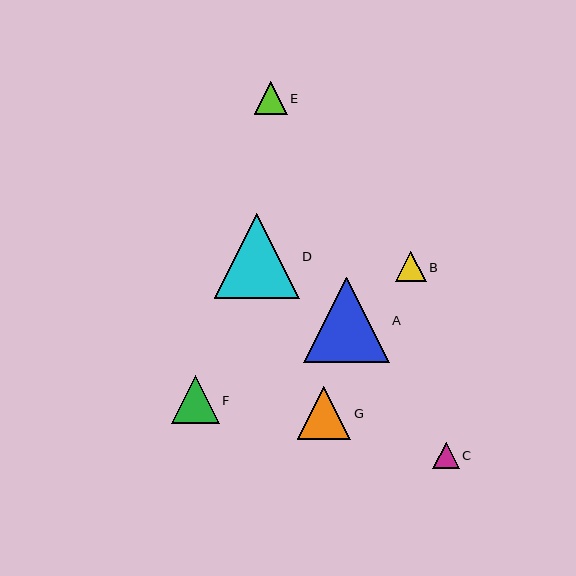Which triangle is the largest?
Triangle A is the largest with a size of approximately 86 pixels.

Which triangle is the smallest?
Triangle C is the smallest with a size of approximately 27 pixels.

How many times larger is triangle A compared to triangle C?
Triangle A is approximately 3.2 times the size of triangle C.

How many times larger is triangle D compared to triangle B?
Triangle D is approximately 2.8 times the size of triangle B.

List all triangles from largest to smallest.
From largest to smallest: A, D, G, F, E, B, C.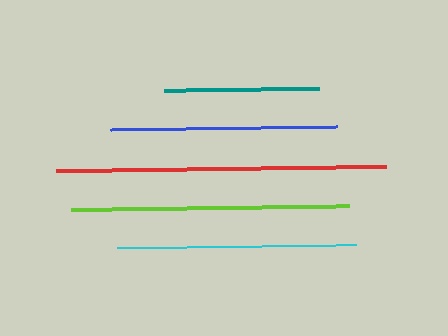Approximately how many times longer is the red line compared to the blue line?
The red line is approximately 1.5 times the length of the blue line.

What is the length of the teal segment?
The teal segment is approximately 156 pixels long.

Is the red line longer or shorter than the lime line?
The red line is longer than the lime line.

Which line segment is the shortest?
The teal line is the shortest at approximately 156 pixels.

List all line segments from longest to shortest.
From longest to shortest: red, lime, cyan, blue, teal.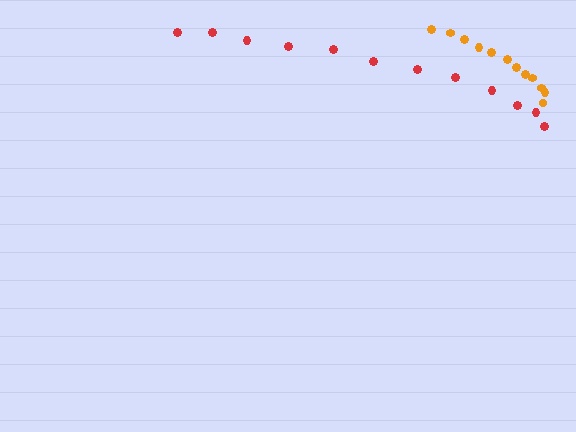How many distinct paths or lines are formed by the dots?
There are 2 distinct paths.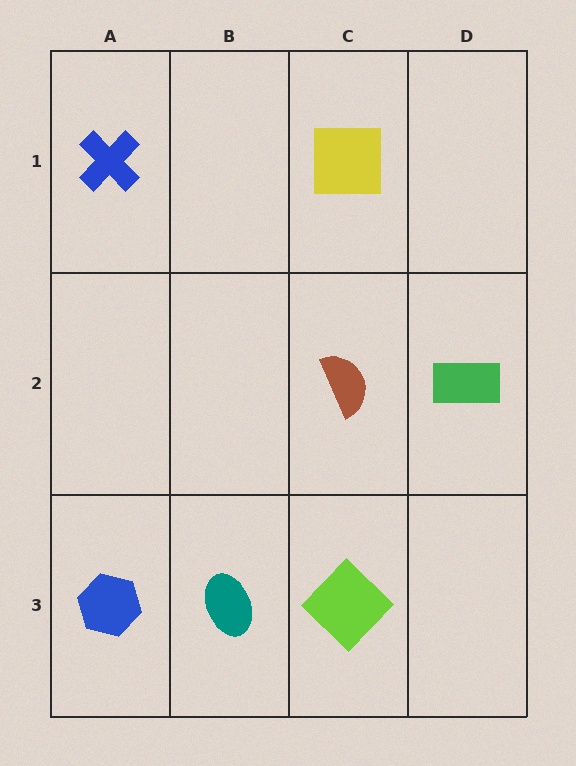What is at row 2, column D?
A green rectangle.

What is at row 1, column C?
A yellow square.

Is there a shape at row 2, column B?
No, that cell is empty.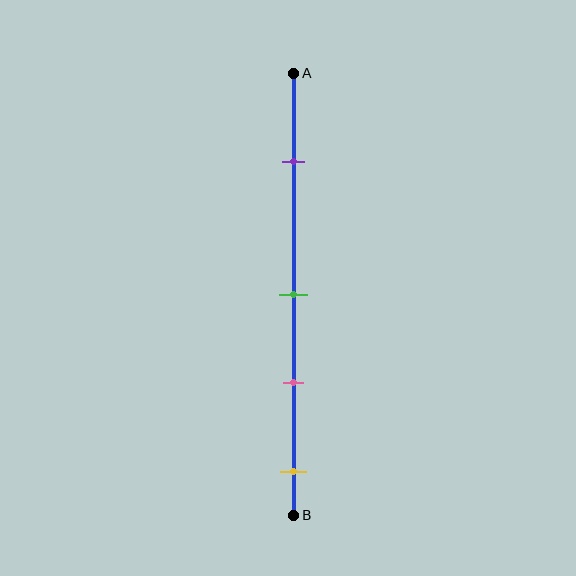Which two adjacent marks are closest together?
The green and pink marks are the closest adjacent pair.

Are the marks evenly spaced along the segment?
No, the marks are not evenly spaced.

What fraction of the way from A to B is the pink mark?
The pink mark is approximately 70% (0.7) of the way from A to B.